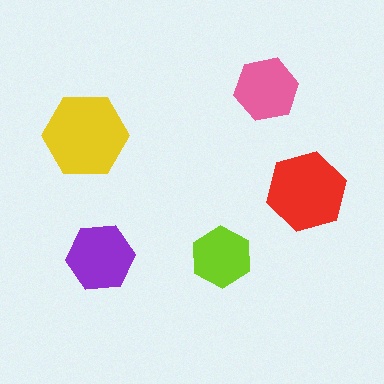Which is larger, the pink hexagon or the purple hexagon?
The purple one.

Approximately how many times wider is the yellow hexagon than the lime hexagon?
About 1.5 times wider.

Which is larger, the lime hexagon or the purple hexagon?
The purple one.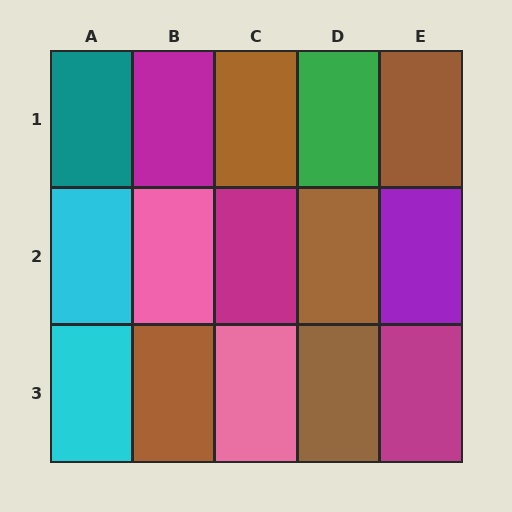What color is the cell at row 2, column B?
Pink.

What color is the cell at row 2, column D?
Brown.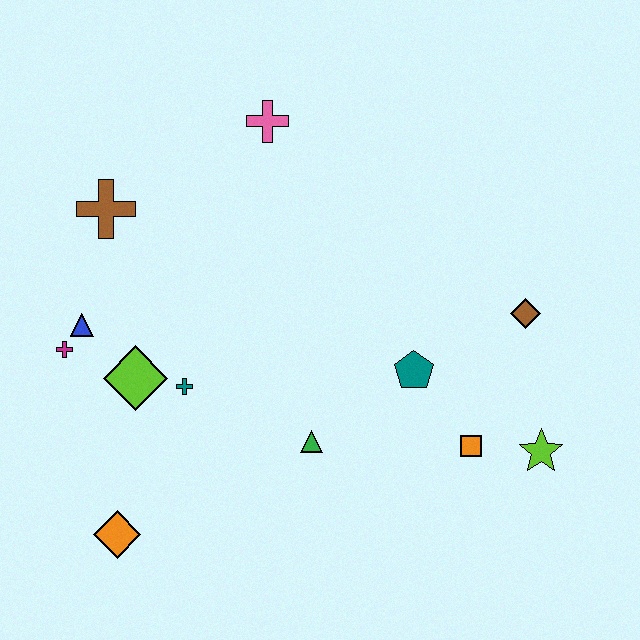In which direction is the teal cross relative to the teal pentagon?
The teal cross is to the left of the teal pentagon.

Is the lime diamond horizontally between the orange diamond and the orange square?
Yes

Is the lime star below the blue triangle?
Yes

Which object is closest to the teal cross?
The lime diamond is closest to the teal cross.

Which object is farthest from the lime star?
The brown cross is farthest from the lime star.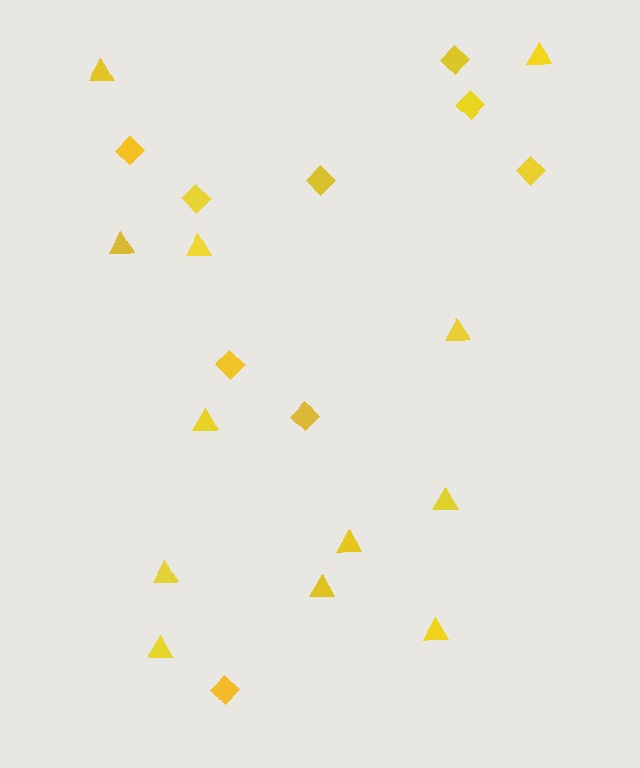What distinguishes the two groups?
There are 2 groups: one group of triangles (12) and one group of diamonds (9).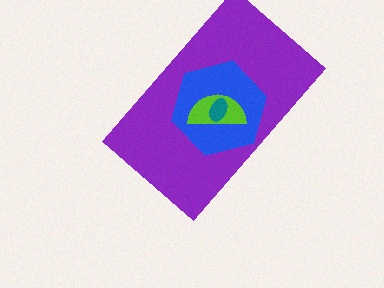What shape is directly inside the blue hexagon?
The lime semicircle.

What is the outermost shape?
The purple rectangle.